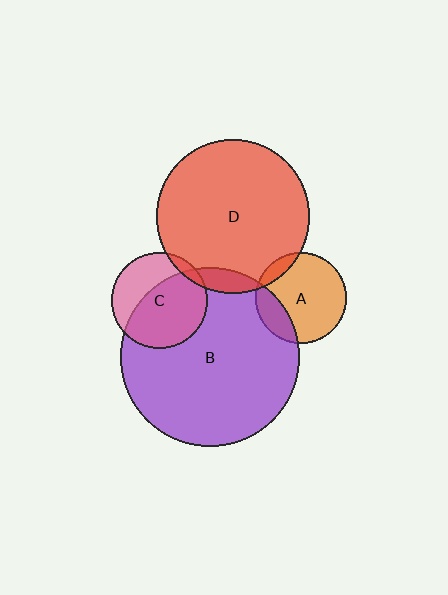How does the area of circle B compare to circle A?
Approximately 3.8 times.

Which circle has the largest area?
Circle B (purple).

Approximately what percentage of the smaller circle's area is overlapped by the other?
Approximately 60%.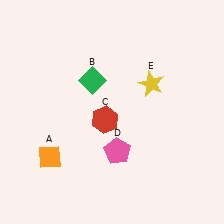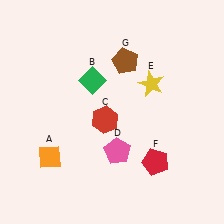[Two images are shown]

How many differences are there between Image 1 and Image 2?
There are 2 differences between the two images.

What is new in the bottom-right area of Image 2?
A red pentagon (F) was added in the bottom-right area of Image 2.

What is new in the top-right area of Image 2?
A brown pentagon (G) was added in the top-right area of Image 2.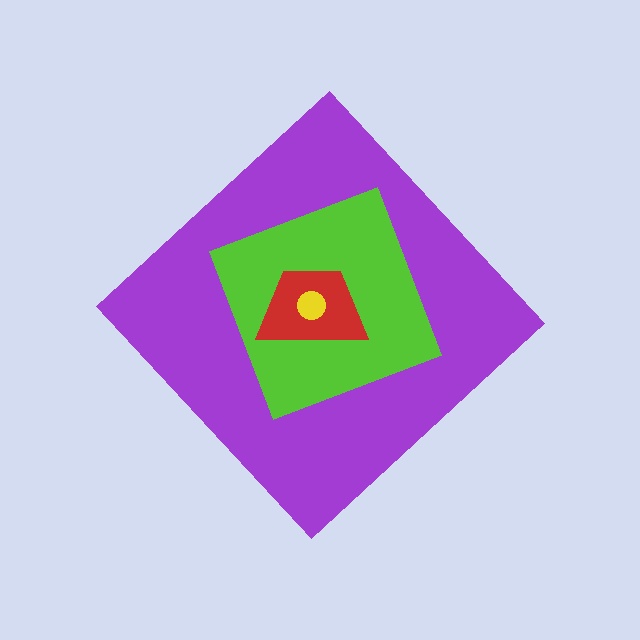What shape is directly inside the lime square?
The red trapezoid.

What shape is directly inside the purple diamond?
The lime square.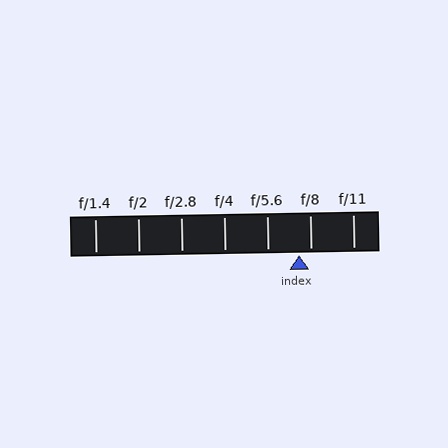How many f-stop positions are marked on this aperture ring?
There are 7 f-stop positions marked.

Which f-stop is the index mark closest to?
The index mark is closest to f/8.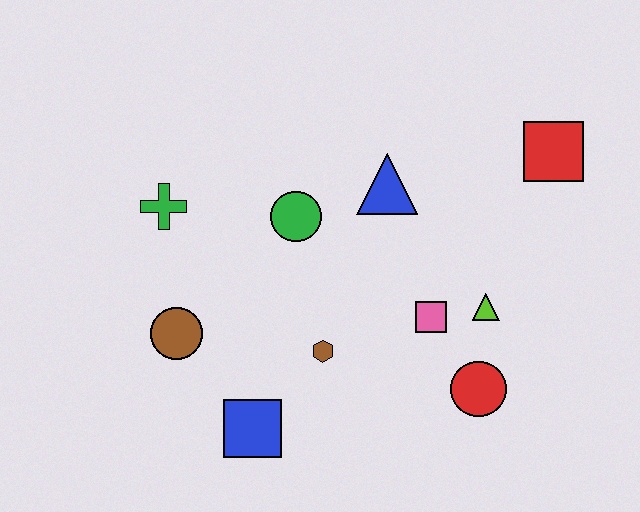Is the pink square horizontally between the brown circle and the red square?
Yes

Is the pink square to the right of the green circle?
Yes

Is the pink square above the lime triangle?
No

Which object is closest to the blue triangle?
The green circle is closest to the blue triangle.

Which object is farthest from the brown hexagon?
The red square is farthest from the brown hexagon.